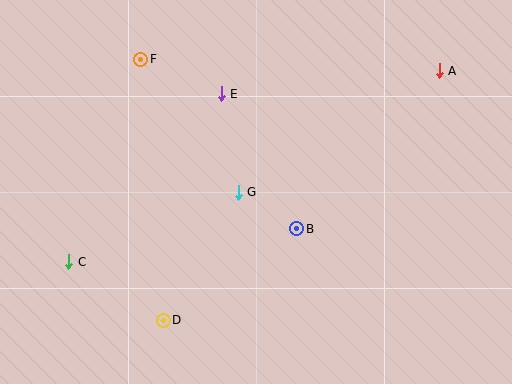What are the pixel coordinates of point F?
Point F is at (141, 59).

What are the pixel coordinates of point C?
Point C is at (69, 262).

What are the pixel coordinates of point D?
Point D is at (163, 320).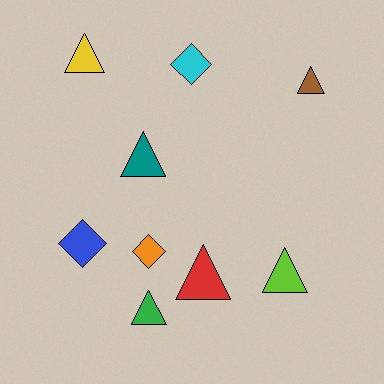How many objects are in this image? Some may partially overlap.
There are 9 objects.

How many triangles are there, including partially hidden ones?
There are 6 triangles.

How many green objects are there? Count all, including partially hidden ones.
There is 1 green object.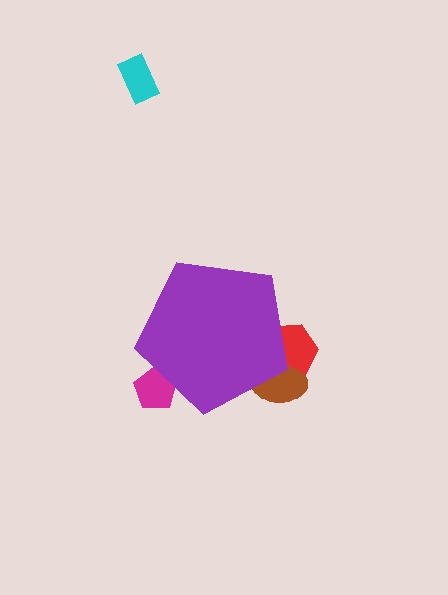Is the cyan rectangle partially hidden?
No, the cyan rectangle is fully visible.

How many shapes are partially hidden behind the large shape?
3 shapes are partially hidden.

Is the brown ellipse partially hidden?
Yes, the brown ellipse is partially hidden behind the purple pentagon.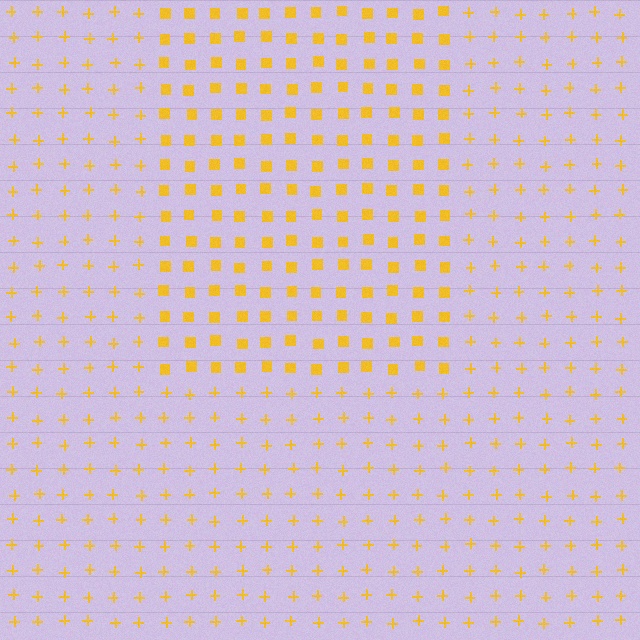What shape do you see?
I see a rectangle.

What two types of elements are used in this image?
The image uses squares inside the rectangle region and plus signs outside it.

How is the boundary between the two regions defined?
The boundary is defined by a change in element shape: squares inside vs. plus signs outside. All elements share the same color and spacing.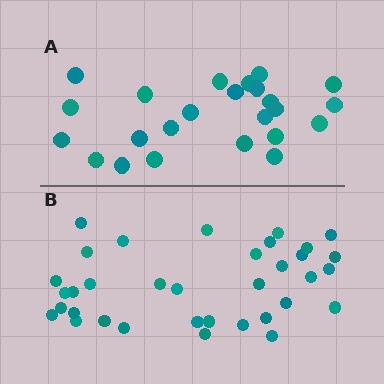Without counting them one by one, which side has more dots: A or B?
Region B (the bottom region) has more dots.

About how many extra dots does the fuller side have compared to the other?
Region B has roughly 12 or so more dots than region A.